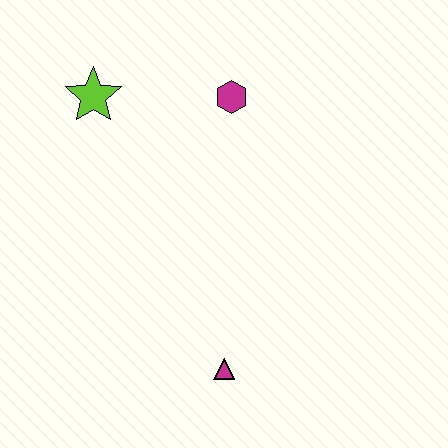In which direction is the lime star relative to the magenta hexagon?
The lime star is to the left of the magenta hexagon.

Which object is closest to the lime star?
The magenta hexagon is closest to the lime star.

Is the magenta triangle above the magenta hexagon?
No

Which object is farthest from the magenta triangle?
The lime star is farthest from the magenta triangle.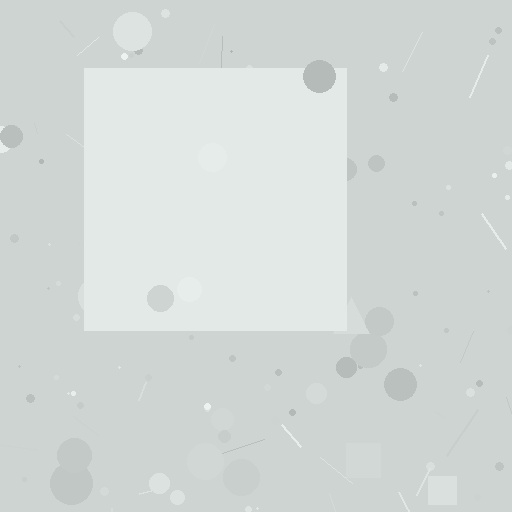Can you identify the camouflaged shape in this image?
The camouflaged shape is a square.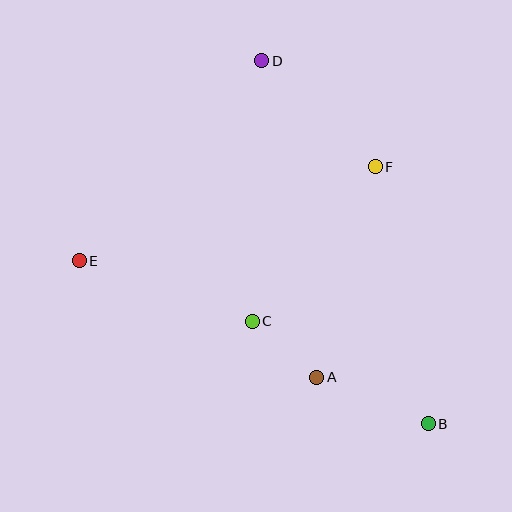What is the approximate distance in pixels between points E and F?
The distance between E and F is approximately 310 pixels.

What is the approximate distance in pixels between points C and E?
The distance between C and E is approximately 183 pixels.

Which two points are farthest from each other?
Points B and D are farthest from each other.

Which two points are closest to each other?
Points A and C are closest to each other.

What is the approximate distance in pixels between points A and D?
The distance between A and D is approximately 321 pixels.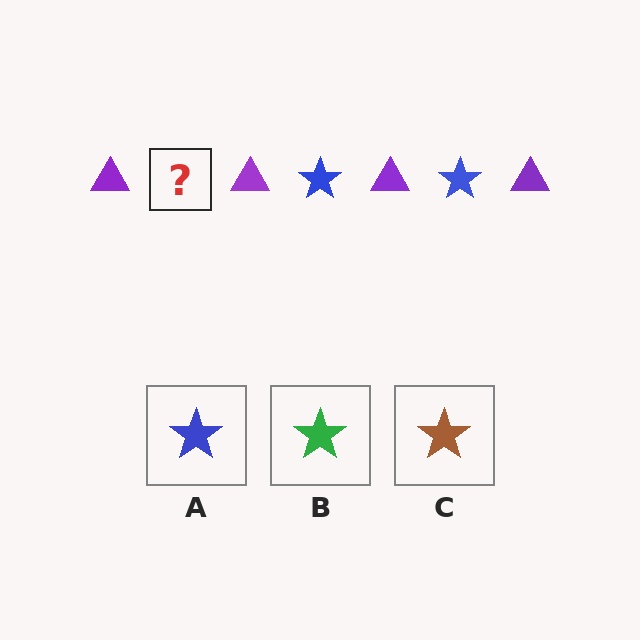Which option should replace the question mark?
Option A.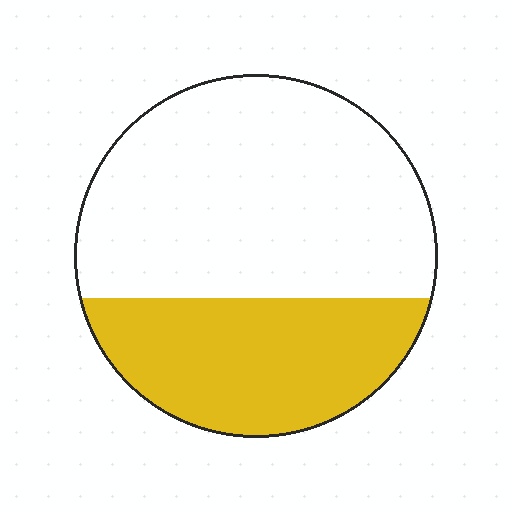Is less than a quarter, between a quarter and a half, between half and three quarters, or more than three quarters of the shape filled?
Between a quarter and a half.